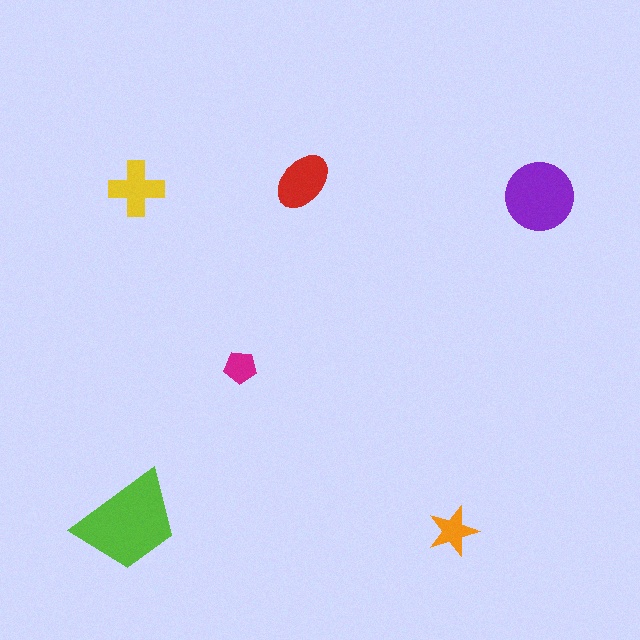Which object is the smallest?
The magenta pentagon.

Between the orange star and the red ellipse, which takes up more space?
The red ellipse.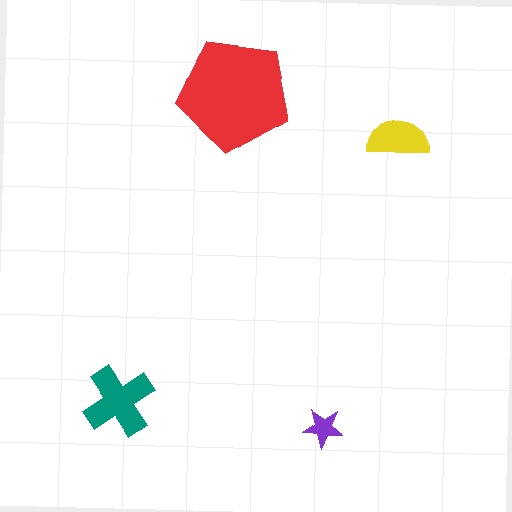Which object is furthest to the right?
The yellow semicircle is rightmost.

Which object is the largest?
The red pentagon.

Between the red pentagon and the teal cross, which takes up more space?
The red pentagon.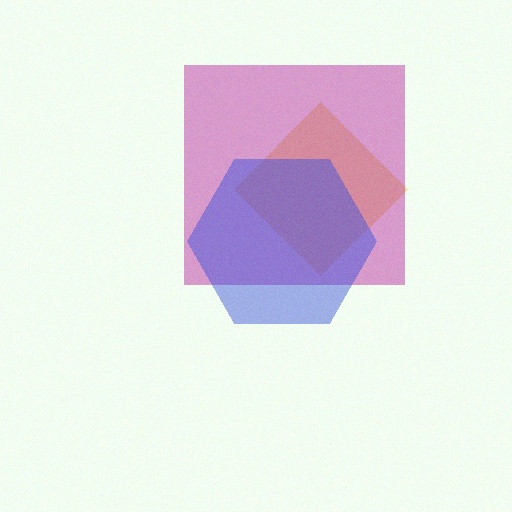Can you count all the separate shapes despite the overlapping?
Yes, there are 3 separate shapes.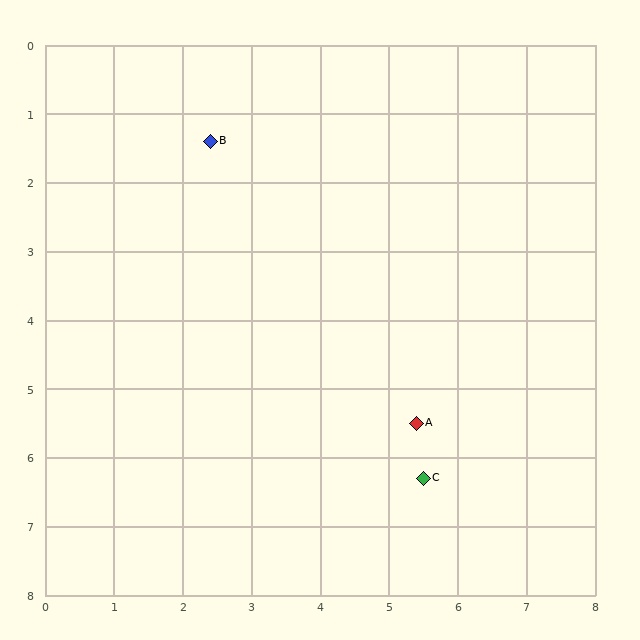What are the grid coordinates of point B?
Point B is at approximately (2.4, 1.4).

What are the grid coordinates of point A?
Point A is at approximately (5.4, 5.5).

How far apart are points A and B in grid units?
Points A and B are about 5.1 grid units apart.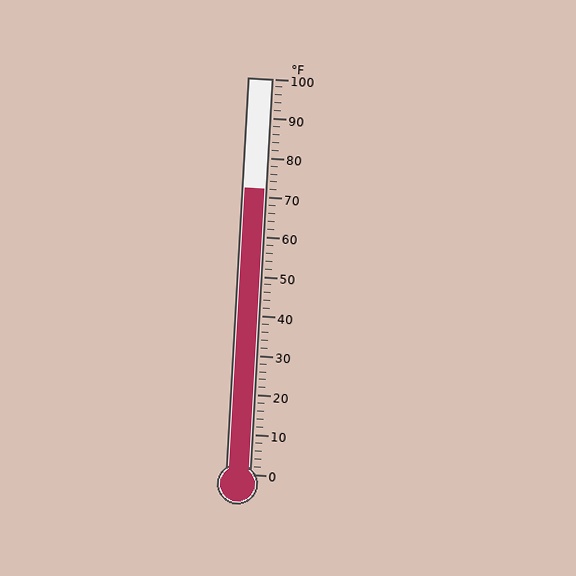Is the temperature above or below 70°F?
The temperature is above 70°F.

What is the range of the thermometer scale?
The thermometer scale ranges from 0°F to 100°F.